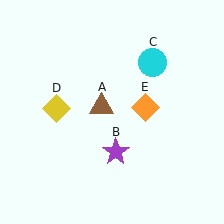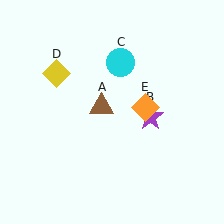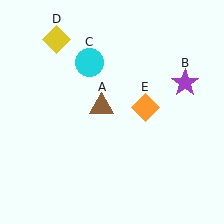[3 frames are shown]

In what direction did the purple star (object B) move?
The purple star (object B) moved up and to the right.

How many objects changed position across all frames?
3 objects changed position: purple star (object B), cyan circle (object C), yellow diamond (object D).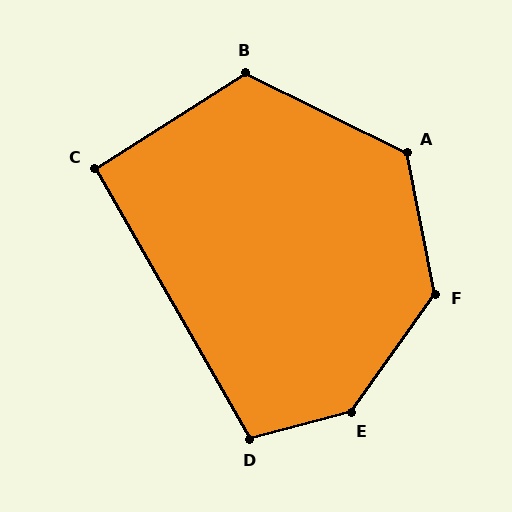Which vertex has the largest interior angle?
E, at approximately 140 degrees.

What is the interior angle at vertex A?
Approximately 127 degrees (obtuse).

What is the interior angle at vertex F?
Approximately 133 degrees (obtuse).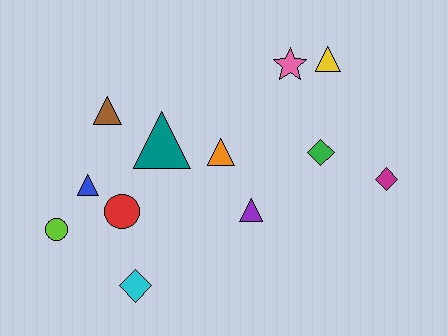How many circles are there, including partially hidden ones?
There are 2 circles.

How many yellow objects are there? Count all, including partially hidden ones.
There is 1 yellow object.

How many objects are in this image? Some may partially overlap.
There are 12 objects.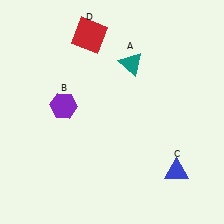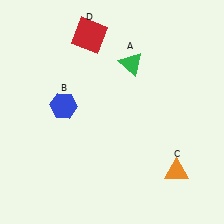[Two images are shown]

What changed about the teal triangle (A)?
In Image 1, A is teal. In Image 2, it changed to green.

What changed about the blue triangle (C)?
In Image 1, C is blue. In Image 2, it changed to orange.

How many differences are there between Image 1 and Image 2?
There are 3 differences between the two images.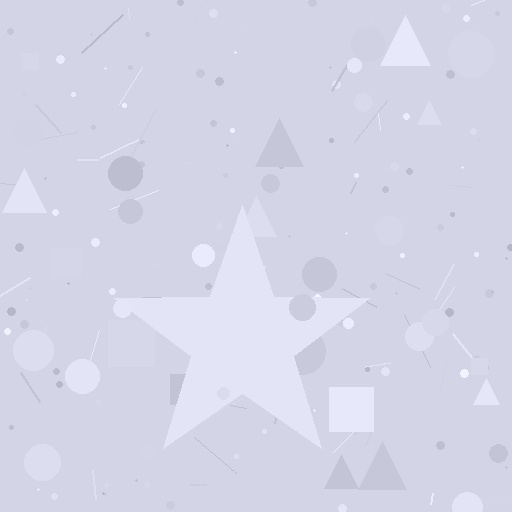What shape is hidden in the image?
A star is hidden in the image.